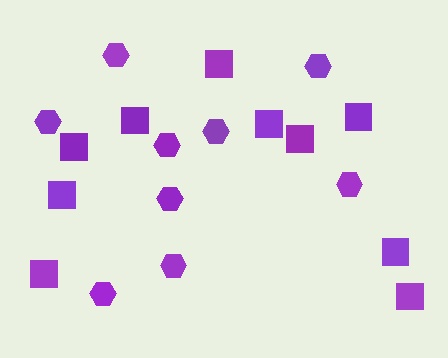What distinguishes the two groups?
There are 2 groups: one group of squares (10) and one group of hexagons (9).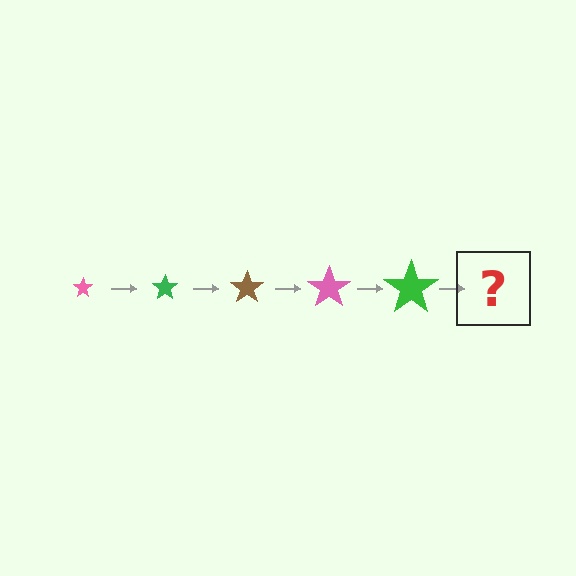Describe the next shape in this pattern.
It should be a brown star, larger than the previous one.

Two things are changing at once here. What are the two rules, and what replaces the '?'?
The two rules are that the star grows larger each step and the color cycles through pink, green, and brown. The '?' should be a brown star, larger than the previous one.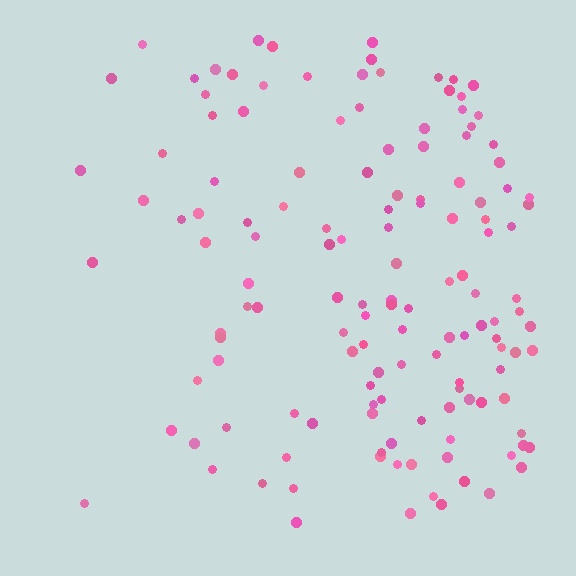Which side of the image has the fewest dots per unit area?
The left.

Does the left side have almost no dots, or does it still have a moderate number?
Still a moderate number, just noticeably fewer than the right.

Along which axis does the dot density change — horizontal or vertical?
Horizontal.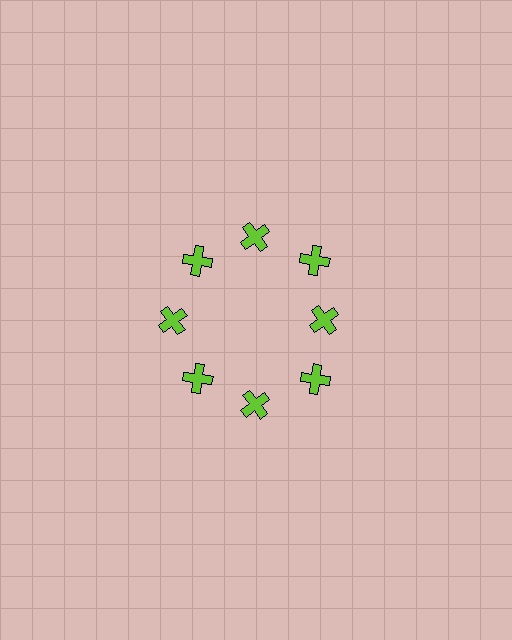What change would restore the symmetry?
The symmetry would be restored by moving it outward, back onto the ring so that all 8 crosses sit at equal angles and equal distance from the center.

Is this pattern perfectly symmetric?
No. The 8 lime crosses are arranged in a ring, but one element near the 3 o'clock position is pulled inward toward the center, breaking the 8-fold rotational symmetry.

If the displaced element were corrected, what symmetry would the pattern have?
It would have 8-fold rotational symmetry — the pattern would map onto itself every 45 degrees.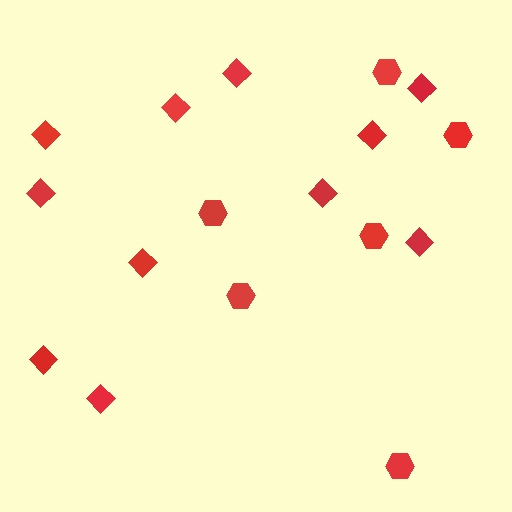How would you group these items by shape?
There are 2 groups: one group of hexagons (6) and one group of diamonds (11).